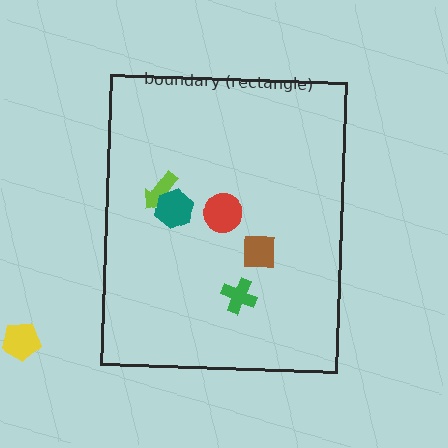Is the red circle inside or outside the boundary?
Inside.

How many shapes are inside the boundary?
5 inside, 1 outside.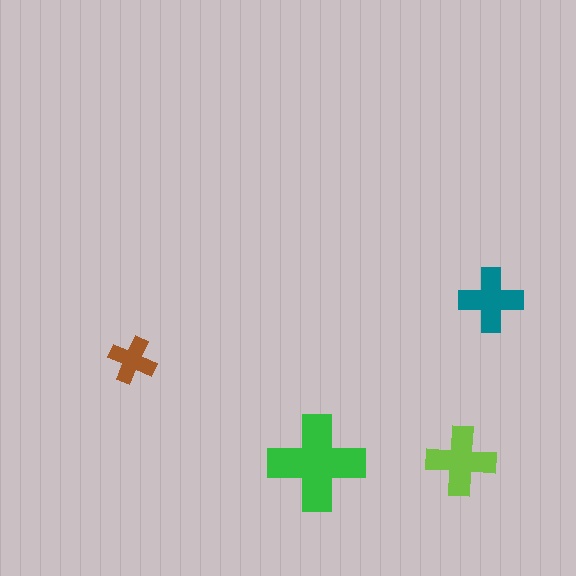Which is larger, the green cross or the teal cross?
The green one.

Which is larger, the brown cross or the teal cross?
The teal one.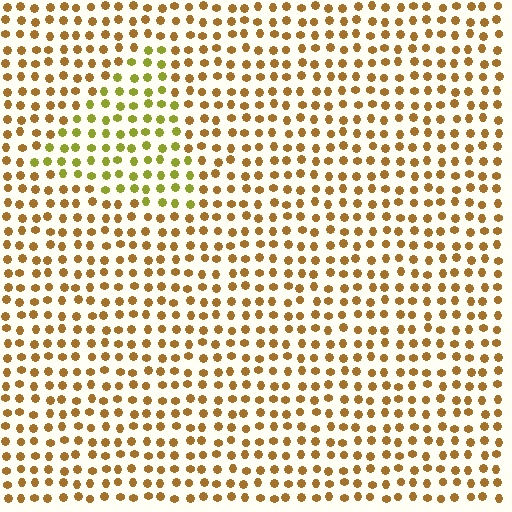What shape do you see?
I see a triangle.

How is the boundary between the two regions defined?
The boundary is defined purely by a slight shift in hue (about 37 degrees). Spacing, size, and orientation are identical on both sides.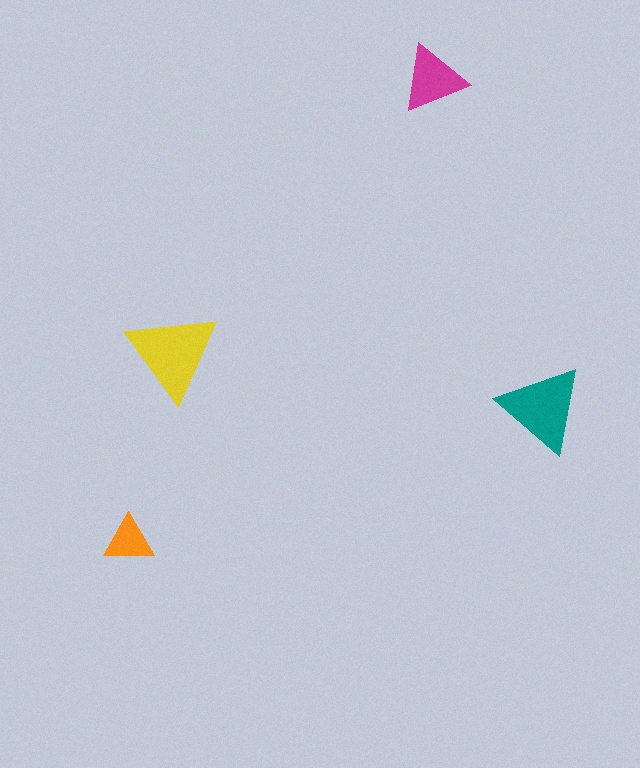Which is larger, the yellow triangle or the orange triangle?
The yellow one.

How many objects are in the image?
There are 4 objects in the image.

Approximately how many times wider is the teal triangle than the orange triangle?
About 1.5 times wider.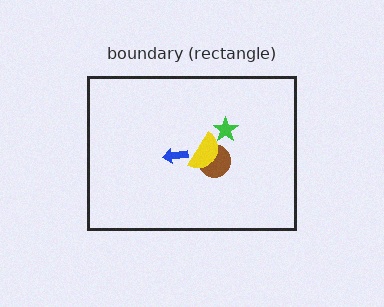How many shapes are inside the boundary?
4 inside, 0 outside.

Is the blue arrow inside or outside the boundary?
Inside.